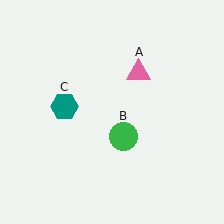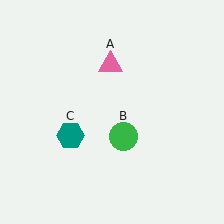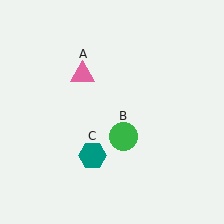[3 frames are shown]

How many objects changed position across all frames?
2 objects changed position: pink triangle (object A), teal hexagon (object C).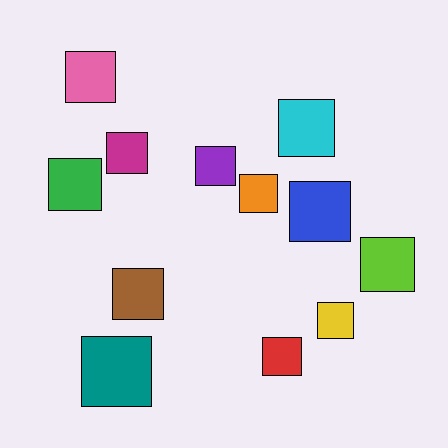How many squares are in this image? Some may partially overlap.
There are 12 squares.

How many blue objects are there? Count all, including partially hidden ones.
There is 1 blue object.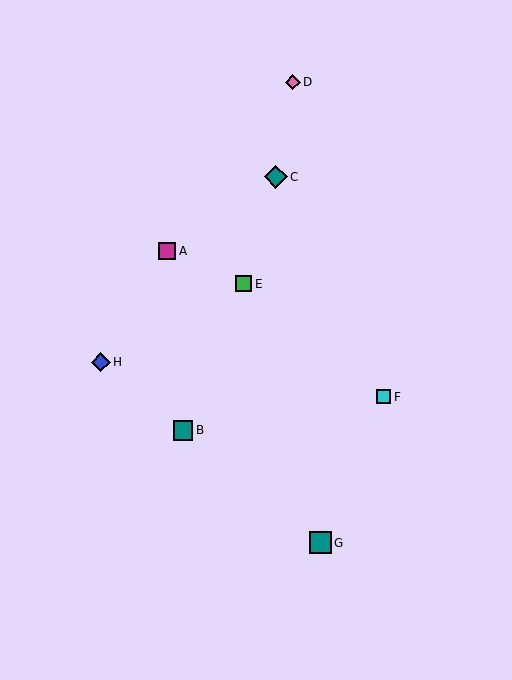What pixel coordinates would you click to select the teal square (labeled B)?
Click at (183, 430) to select the teal square B.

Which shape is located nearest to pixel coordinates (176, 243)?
The magenta square (labeled A) at (167, 251) is nearest to that location.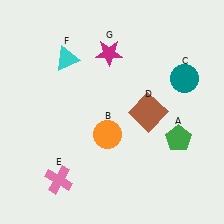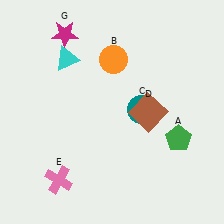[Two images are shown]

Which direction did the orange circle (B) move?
The orange circle (B) moved up.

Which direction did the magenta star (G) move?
The magenta star (G) moved left.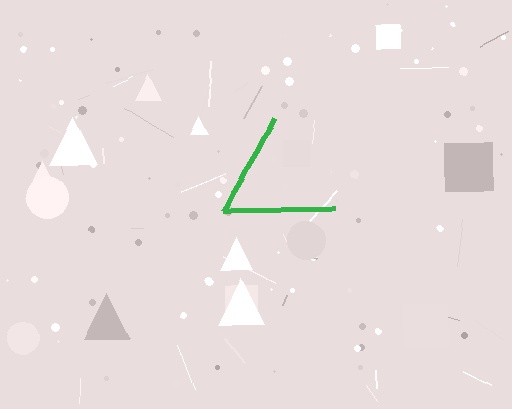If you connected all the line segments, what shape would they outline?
They would outline a triangle.